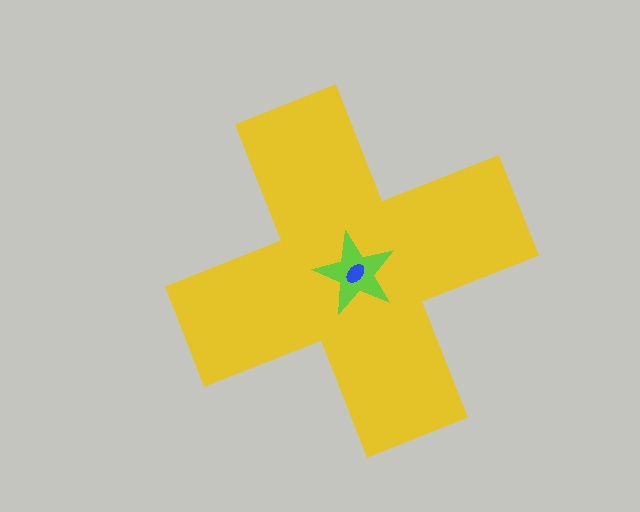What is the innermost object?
The blue ellipse.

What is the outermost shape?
The yellow cross.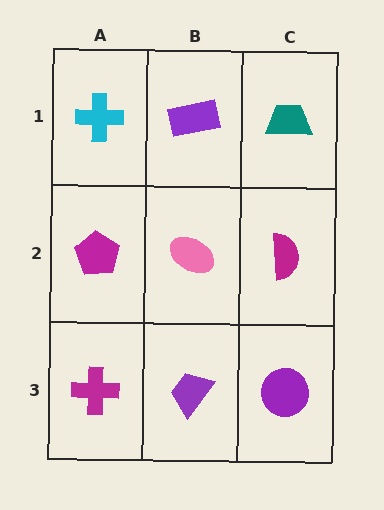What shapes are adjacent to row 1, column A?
A magenta pentagon (row 2, column A), a purple rectangle (row 1, column B).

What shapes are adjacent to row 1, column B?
A pink ellipse (row 2, column B), a cyan cross (row 1, column A), a teal trapezoid (row 1, column C).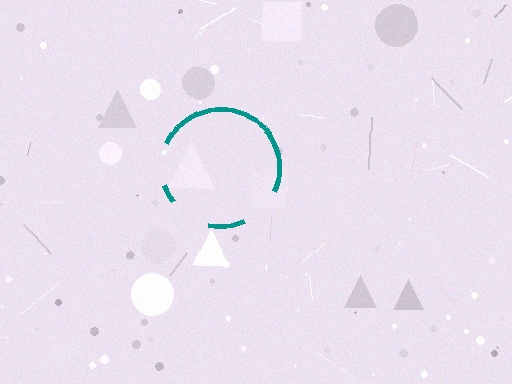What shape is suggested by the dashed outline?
The dashed outline suggests a circle.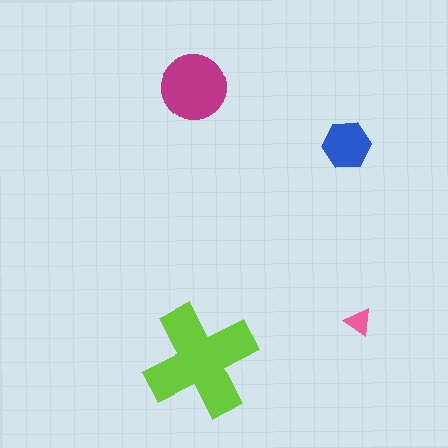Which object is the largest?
The lime cross.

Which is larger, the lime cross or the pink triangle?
The lime cross.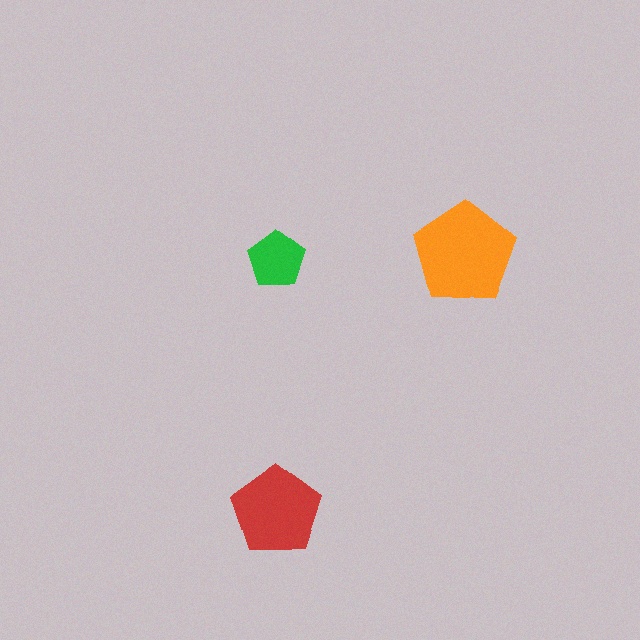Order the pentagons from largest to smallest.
the orange one, the red one, the green one.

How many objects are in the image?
There are 3 objects in the image.